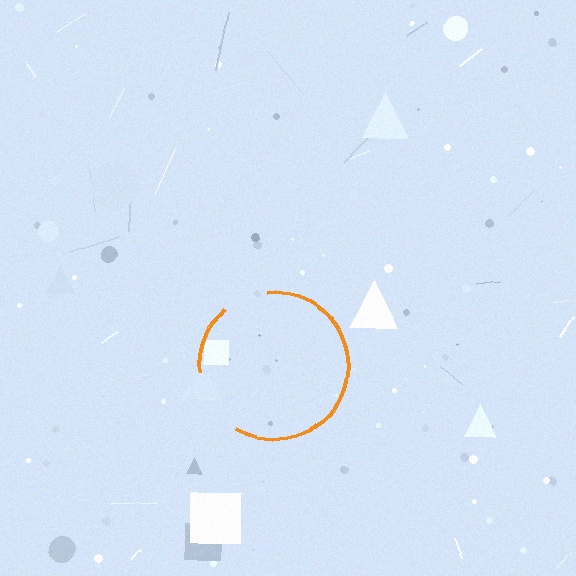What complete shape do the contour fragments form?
The contour fragments form a circle.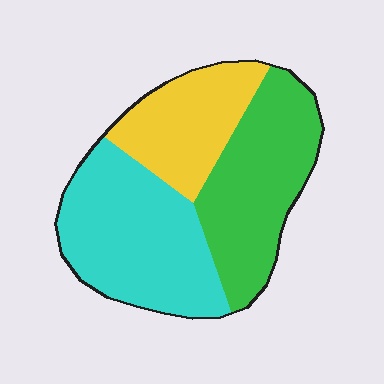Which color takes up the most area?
Cyan, at roughly 40%.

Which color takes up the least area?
Yellow, at roughly 25%.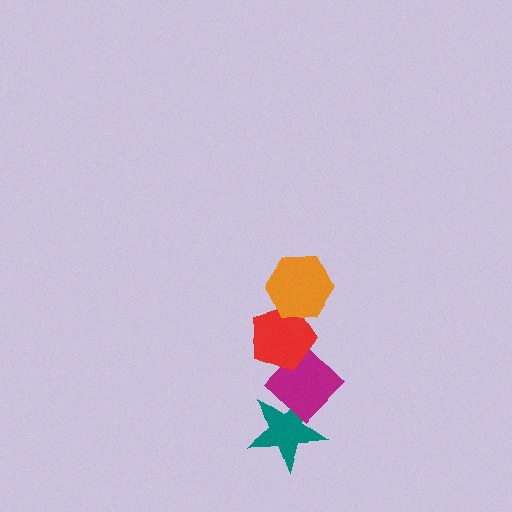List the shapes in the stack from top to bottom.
From top to bottom: the orange hexagon, the red pentagon, the magenta diamond, the teal star.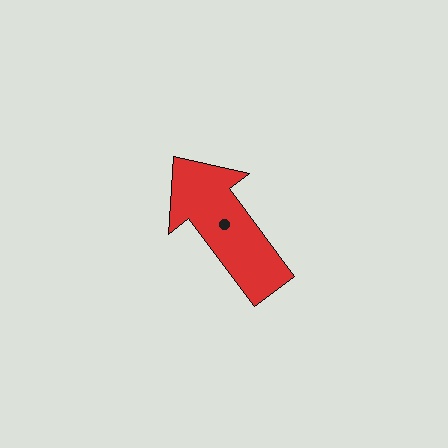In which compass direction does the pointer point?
Northwest.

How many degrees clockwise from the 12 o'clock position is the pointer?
Approximately 323 degrees.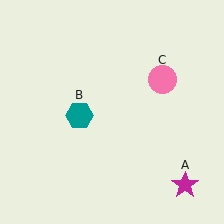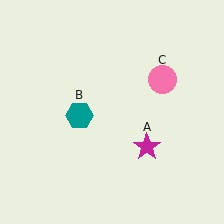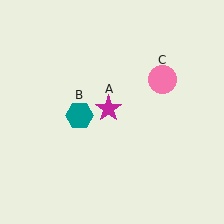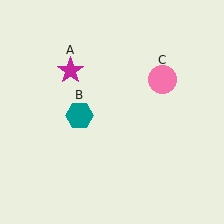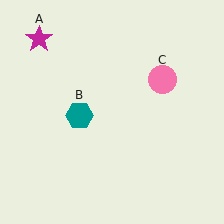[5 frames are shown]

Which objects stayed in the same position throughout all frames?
Teal hexagon (object B) and pink circle (object C) remained stationary.